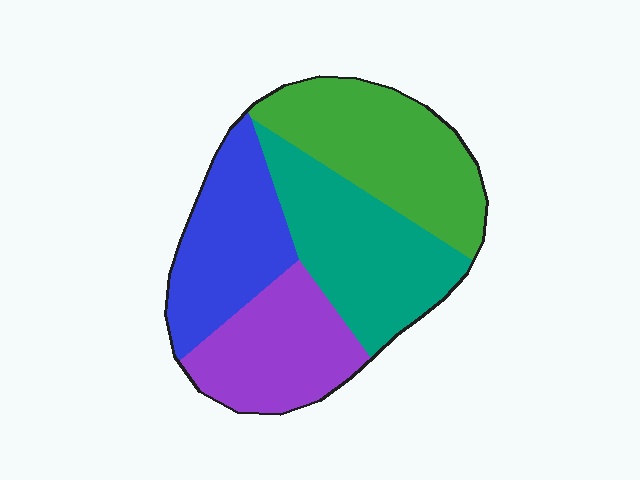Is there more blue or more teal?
Teal.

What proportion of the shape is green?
Green takes up about one quarter (1/4) of the shape.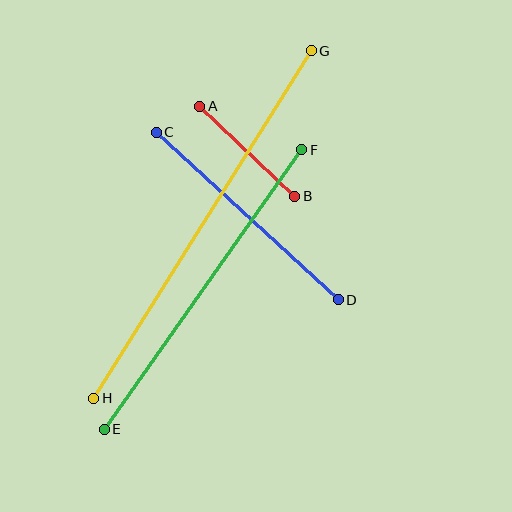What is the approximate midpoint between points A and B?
The midpoint is at approximately (247, 151) pixels.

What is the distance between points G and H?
The distance is approximately 410 pixels.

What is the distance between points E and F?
The distance is approximately 342 pixels.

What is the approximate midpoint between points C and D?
The midpoint is at approximately (247, 216) pixels.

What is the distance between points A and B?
The distance is approximately 131 pixels.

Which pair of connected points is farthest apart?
Points G and H are farthest apart.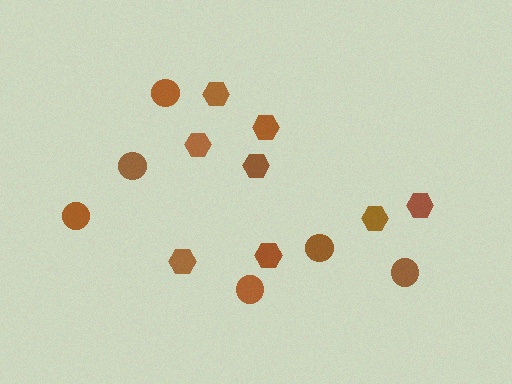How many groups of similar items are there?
There are 2 groups: one group of circles (6) and one group of hexagons (8).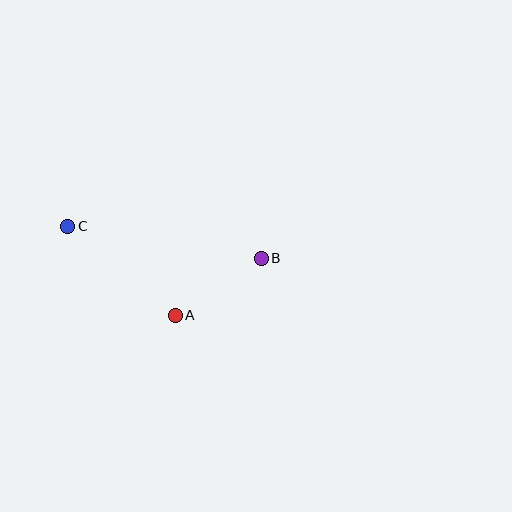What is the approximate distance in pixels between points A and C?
The distance between A and C is approximately 139 pixels.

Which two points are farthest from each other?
Points B and C are farthest from each other.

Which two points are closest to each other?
Points A and B are closest to each other.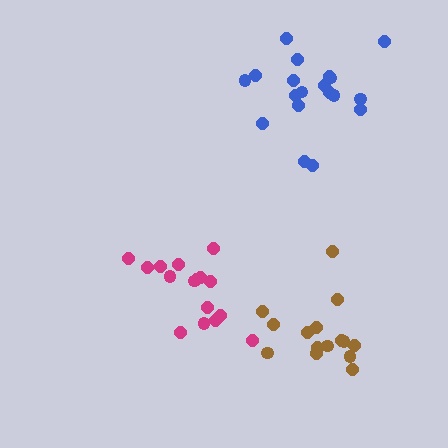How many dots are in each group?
Group 1: 16 dots, Group 2: 15 dots, Group 3: 19 dots (50 total).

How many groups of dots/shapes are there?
There are 3 groups.